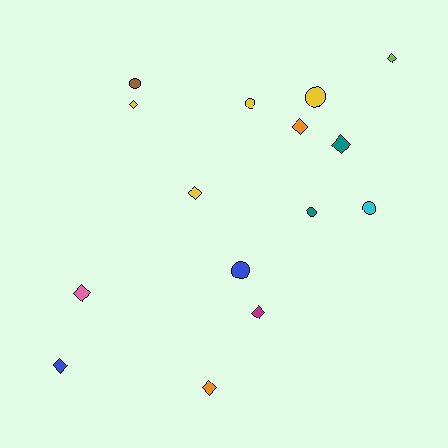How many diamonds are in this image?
There are 9 diamonds.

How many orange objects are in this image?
There are 2 orange objects.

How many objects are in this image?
There are 15 objects.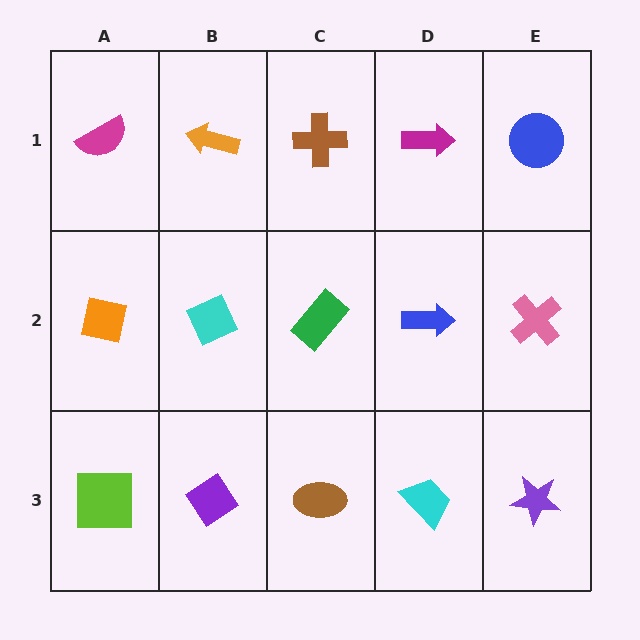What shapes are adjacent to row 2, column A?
A magenta semicircle (row 1, column A), a lime square (row 3, column A), a cyan diamond (row 2, column B).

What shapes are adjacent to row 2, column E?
A blue circle (row 1, column E), a purple star (row 3, column E), a blue arrow (row 2, column D).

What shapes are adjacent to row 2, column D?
A magenta arrow (row 1, column D), a cyan trapezoid (row 3, column D), a green rectangle (row 2, column C), a pink cross (row 2, column E).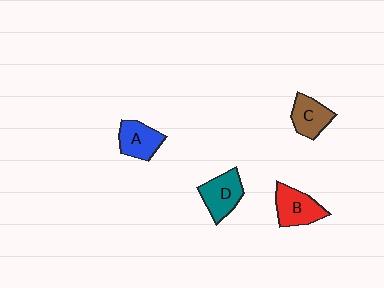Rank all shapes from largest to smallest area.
From largest to smallest: B (red), D (teal), A (blue), C (brown).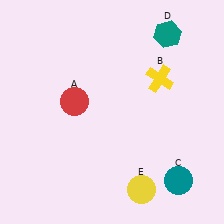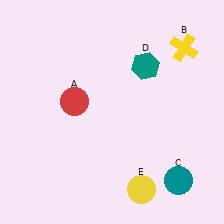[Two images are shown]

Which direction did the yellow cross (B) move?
The yellow cross (B) moved up.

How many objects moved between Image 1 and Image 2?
2 objects moved between the two images.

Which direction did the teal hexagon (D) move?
The teal hexagon (D) moved down.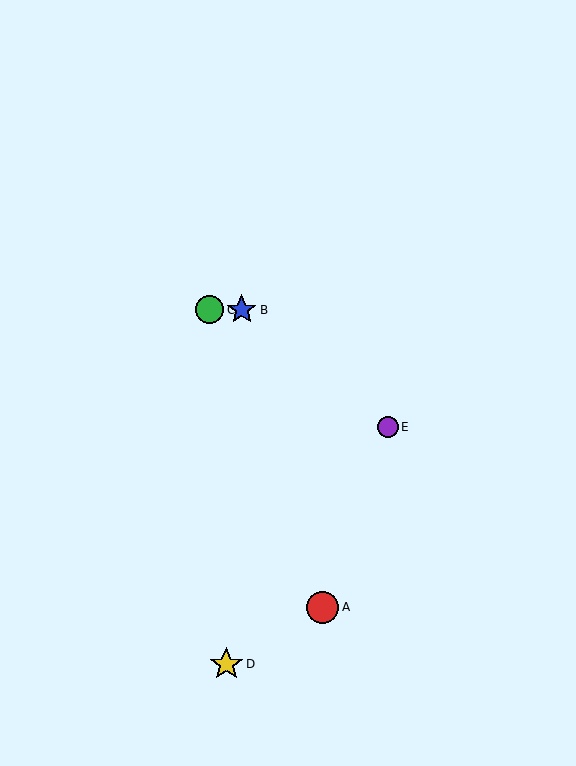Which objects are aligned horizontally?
Objects B, C are aligned horizontally.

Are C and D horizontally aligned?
No, C is at y≈310 and D is at y≈664.